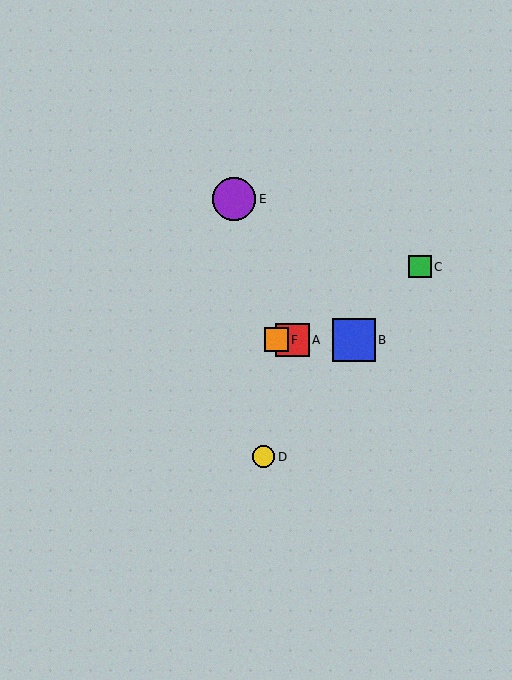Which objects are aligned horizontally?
Objects A, B, F are aligned horizontally.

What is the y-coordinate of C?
Object C is at y≈267.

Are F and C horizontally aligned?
No, F is at y≈340 and C is at y≈267.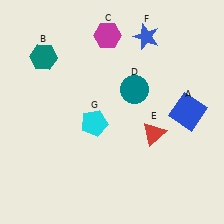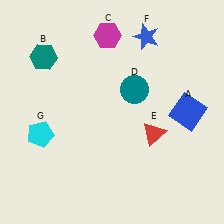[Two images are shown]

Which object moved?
The cyan pentagon (G) moved left.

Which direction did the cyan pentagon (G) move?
The cyan pentagon (G) moved left.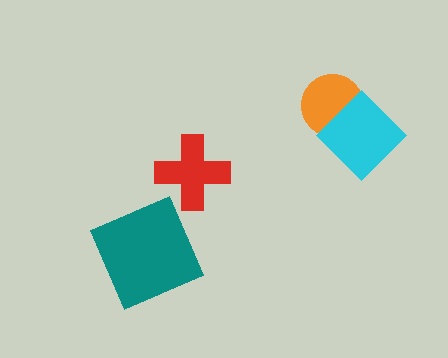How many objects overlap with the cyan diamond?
1 object overlaps with the cyan diamond.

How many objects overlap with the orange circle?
1 object overlaps with the orange circle.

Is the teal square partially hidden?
No, no other shape covers it.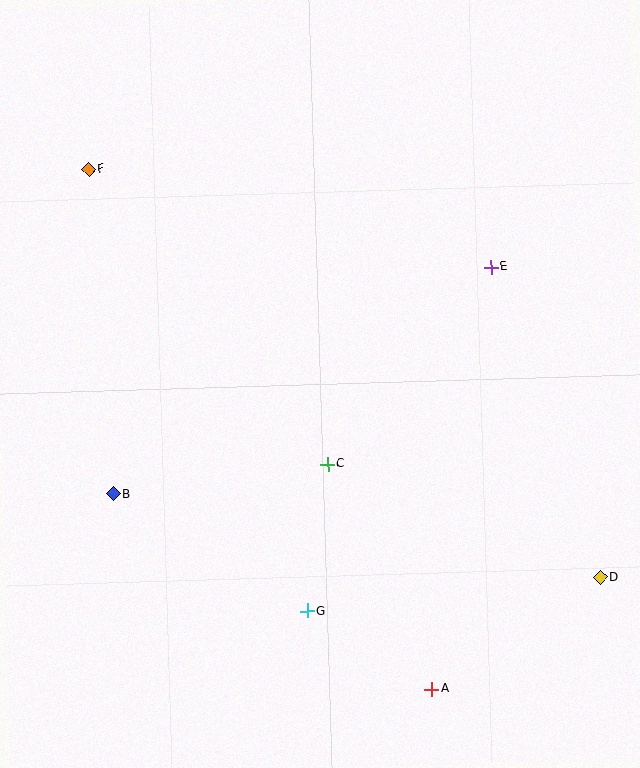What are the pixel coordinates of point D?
Point D is at (600, 577).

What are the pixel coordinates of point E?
Point E is at (491, 267).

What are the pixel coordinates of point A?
Point A is at (432, 689).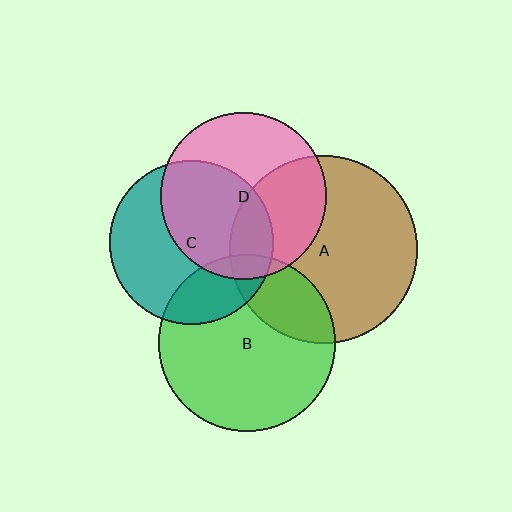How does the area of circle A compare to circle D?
Approximately 1.3 times.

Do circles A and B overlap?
Yes.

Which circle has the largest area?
Circle A (brown).